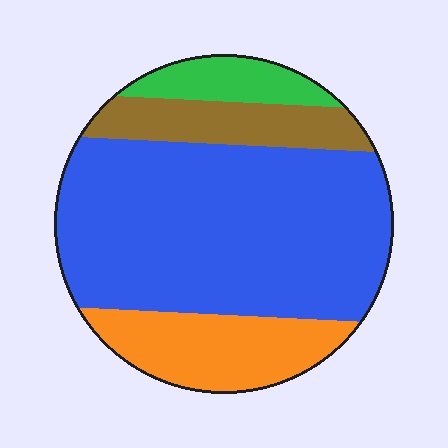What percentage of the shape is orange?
Orange covers 18% of the shape.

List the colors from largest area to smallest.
From largest to smallest: blue, orange, brown, green.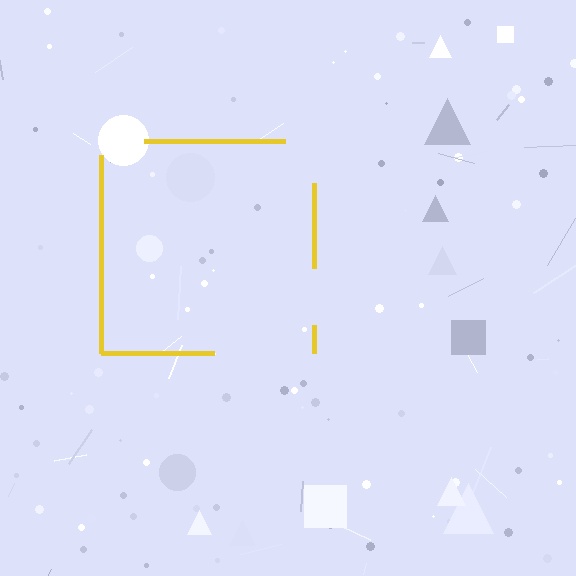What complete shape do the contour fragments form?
The contour fragments form a square.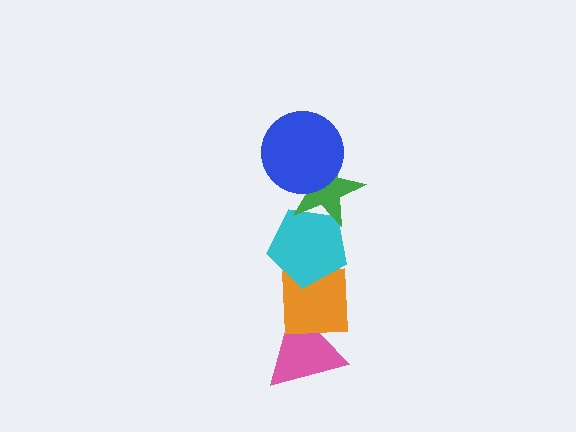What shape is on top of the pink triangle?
The orange square is on top of the pink triangle.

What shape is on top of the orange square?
The cyan pentagon is on top of the orange square.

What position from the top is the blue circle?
The blue circle is 1st from the top.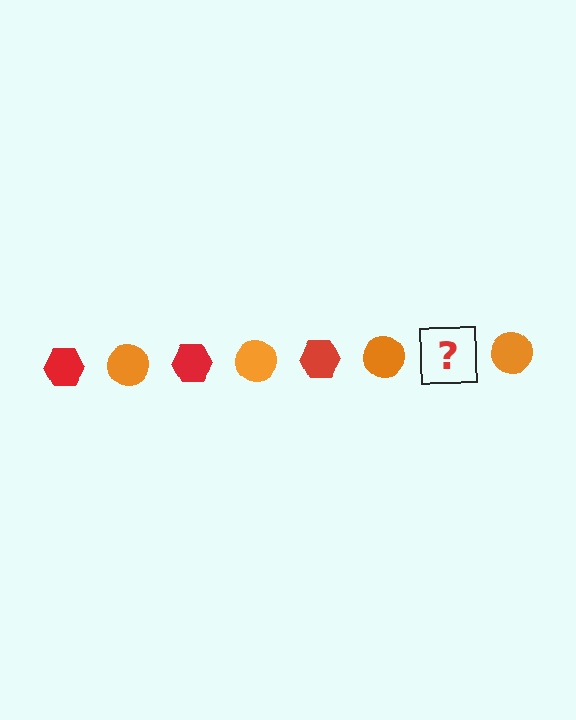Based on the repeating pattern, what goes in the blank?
The blank should be a red hexagon.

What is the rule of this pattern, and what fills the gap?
The rule is that the pattern alternates between red hexagon and orange circle. The gap should be filled with a red hexagon.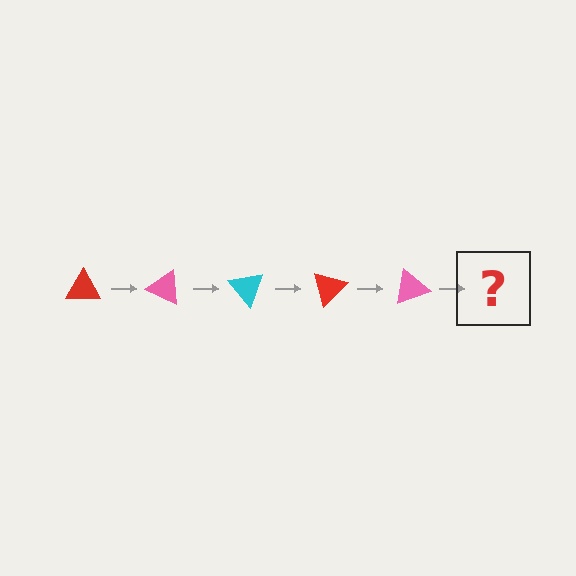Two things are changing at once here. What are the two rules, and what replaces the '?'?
The two rules are that it rotates 25 degrees each step and the color cycles through red, pink, and cyan. The '?' should be a cyan triangle, rotated 125 degrees from the start.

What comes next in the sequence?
The next element should be a cyan triangle, rotated 125 degrees from the start.